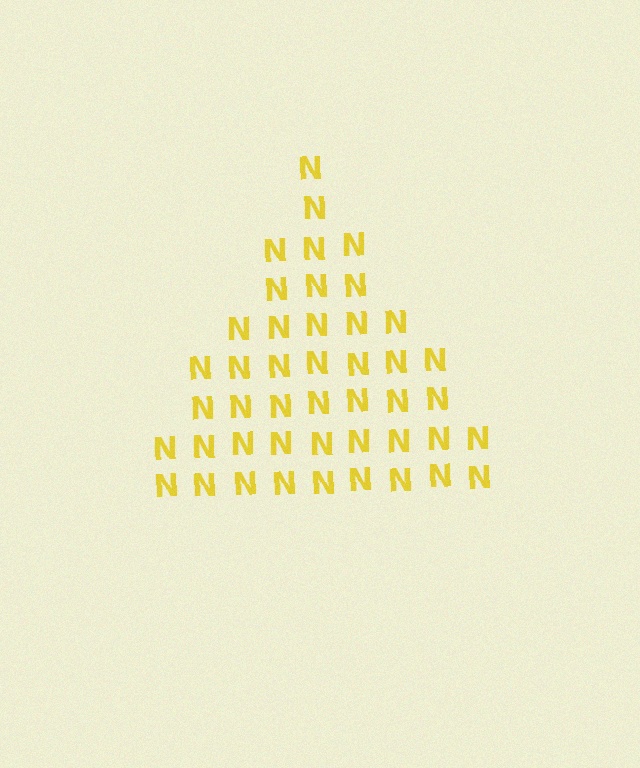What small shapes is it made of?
It is made of small letter N's.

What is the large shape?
The large shape is a triangle.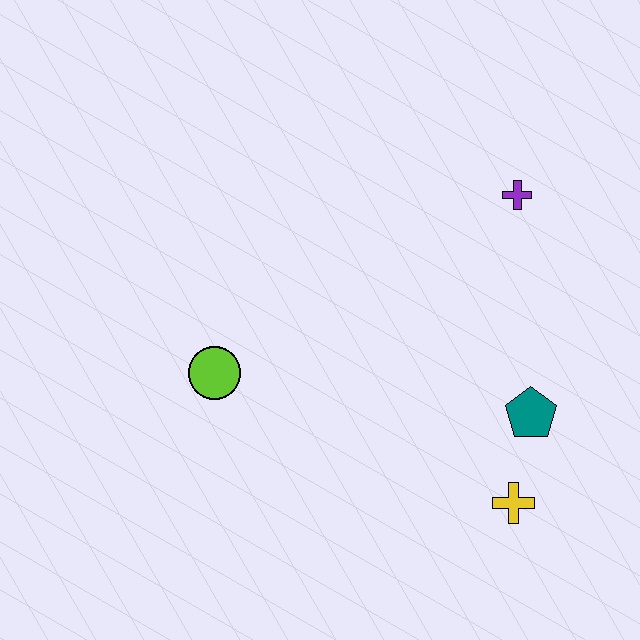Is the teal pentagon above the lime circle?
No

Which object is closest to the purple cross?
The teal pentagon is closest to the purple cross.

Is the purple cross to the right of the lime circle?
Yes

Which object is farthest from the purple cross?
The lime circle is farthest from the purple cross.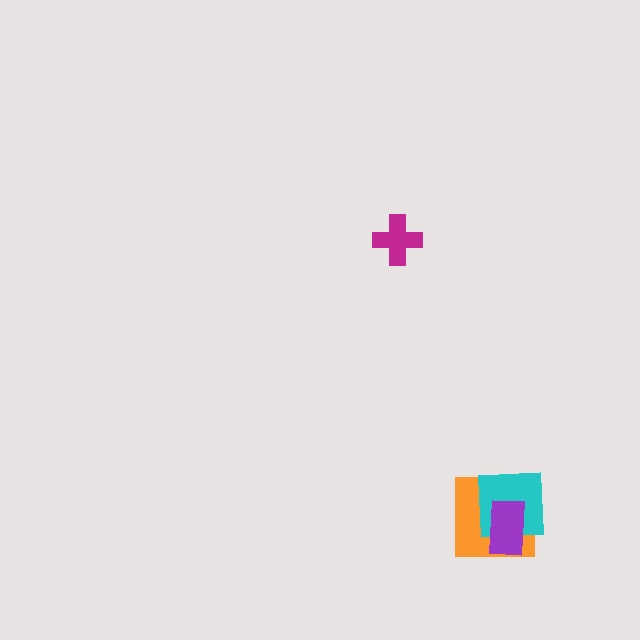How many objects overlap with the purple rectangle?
2 objects overlap with the purple rectangle.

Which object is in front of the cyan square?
The purple rectangle is in front of the cyan square.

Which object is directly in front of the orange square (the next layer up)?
The cyan square is directly in front of the orange square.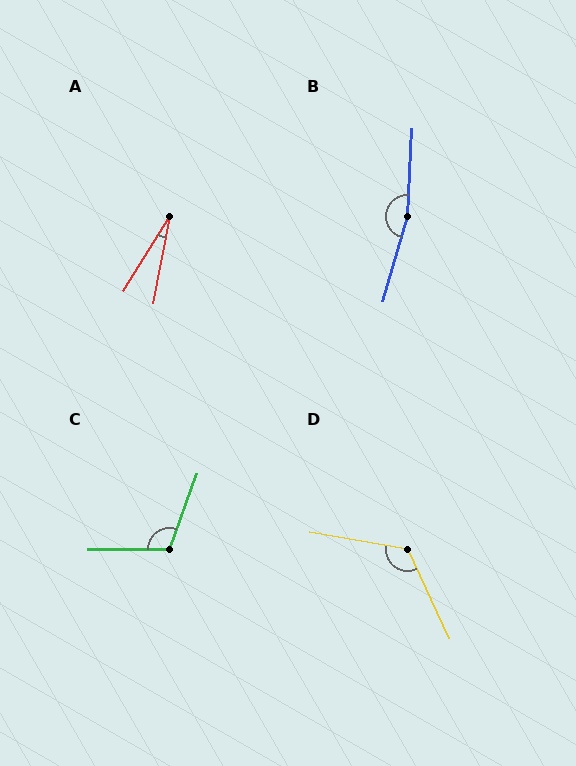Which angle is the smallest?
A, at approximately 21 degrees.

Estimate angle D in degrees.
Approximately 125 degrees.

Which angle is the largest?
B, at approximately 167 degrees.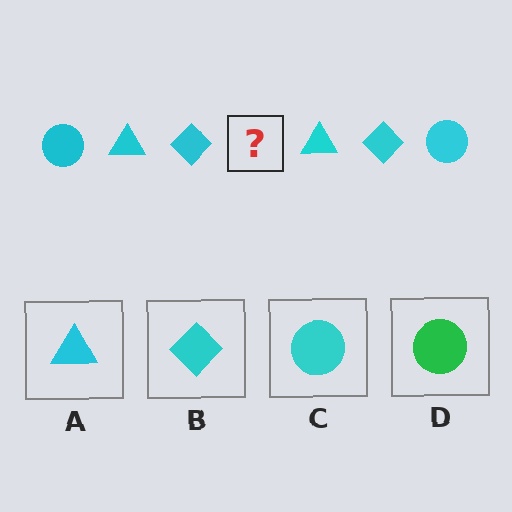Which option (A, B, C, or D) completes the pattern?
C.